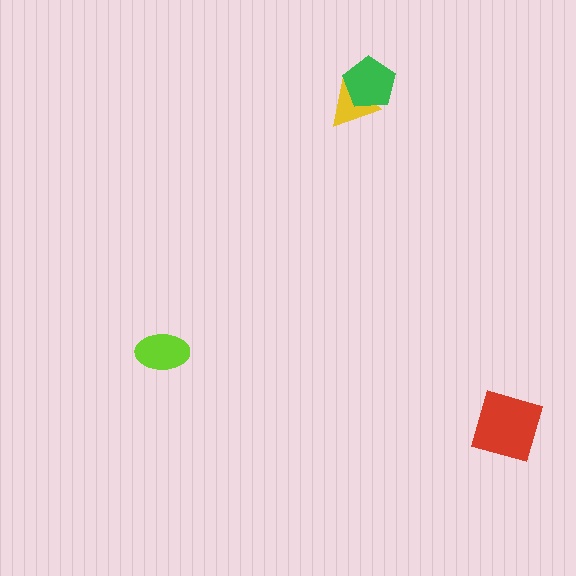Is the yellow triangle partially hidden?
Yes, it is partially covered by another shape.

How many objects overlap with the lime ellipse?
0 objects overlap with the lime ellipse.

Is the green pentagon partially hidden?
No, no other shape covers it.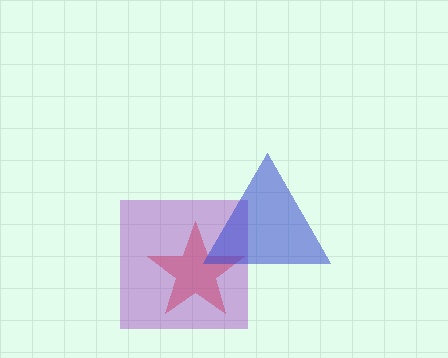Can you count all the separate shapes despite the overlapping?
Yes, there are 3 separate shapes.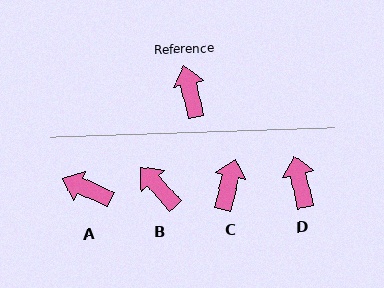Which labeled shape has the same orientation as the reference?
D.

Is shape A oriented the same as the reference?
No, it is off by about 54 degrees.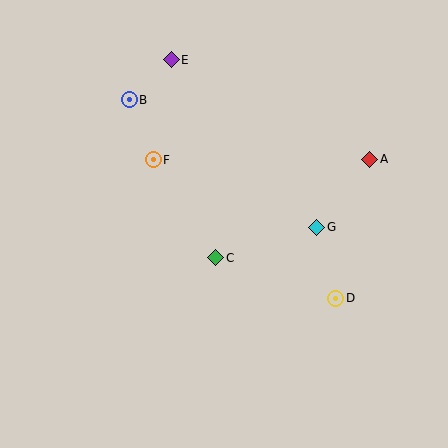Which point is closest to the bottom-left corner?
Point C is closest to the bottom-left corner.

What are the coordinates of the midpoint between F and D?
The midpoint between F and D is at (245, 229).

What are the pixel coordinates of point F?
Point F is at (153, 160).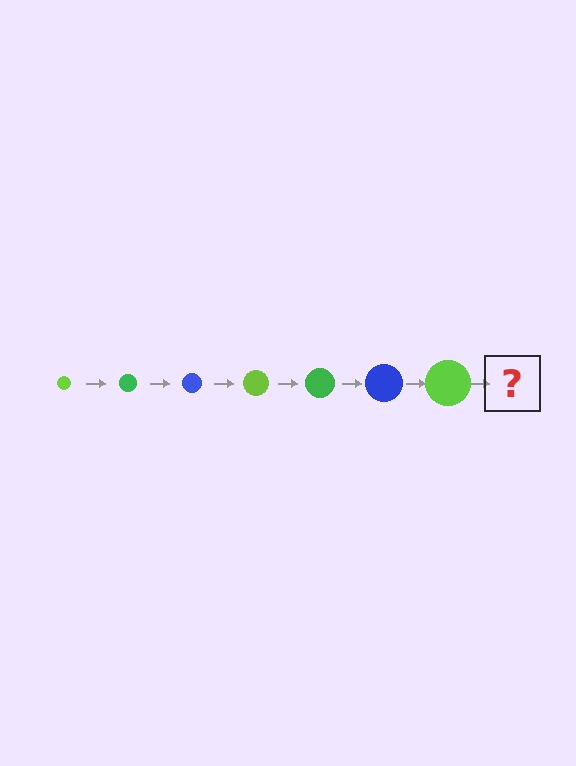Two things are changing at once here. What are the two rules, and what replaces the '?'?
The two rules are that the circle grows larger each step and the color cycles through lime, green, and blue. The '?' should be a green circle, larger than the previous one.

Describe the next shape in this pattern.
It should be a green circle, larger than the previous one.